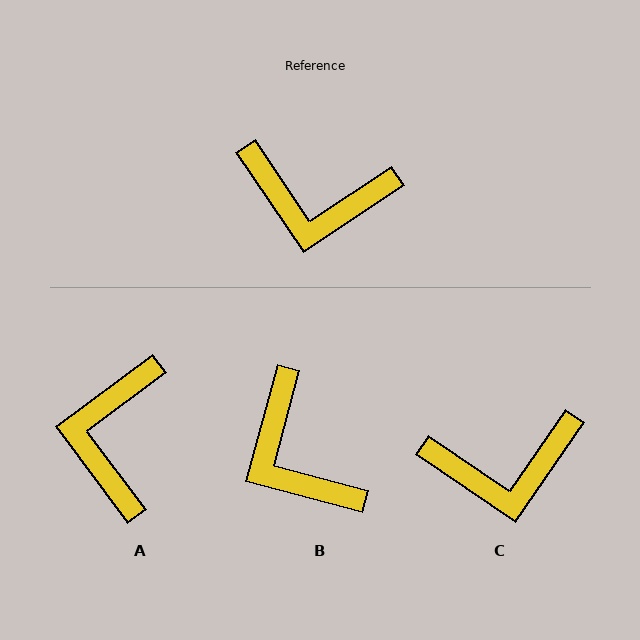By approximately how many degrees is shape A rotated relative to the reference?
Approximately 87 degrees clockwise.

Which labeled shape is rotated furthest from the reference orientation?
A, about 87 degrees away.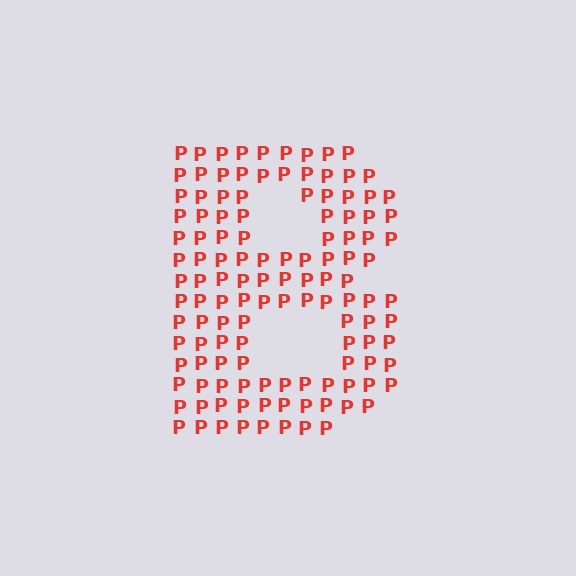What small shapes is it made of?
It is made of small letter P's.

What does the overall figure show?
The overall figure shows the letter B.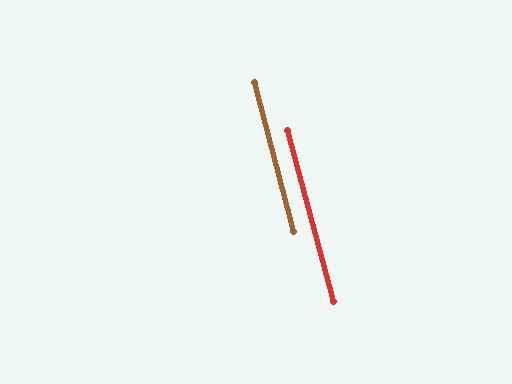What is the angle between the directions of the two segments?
Approximately 1 degree.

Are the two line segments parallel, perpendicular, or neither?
Parallel — their directions differ by only 0.6°.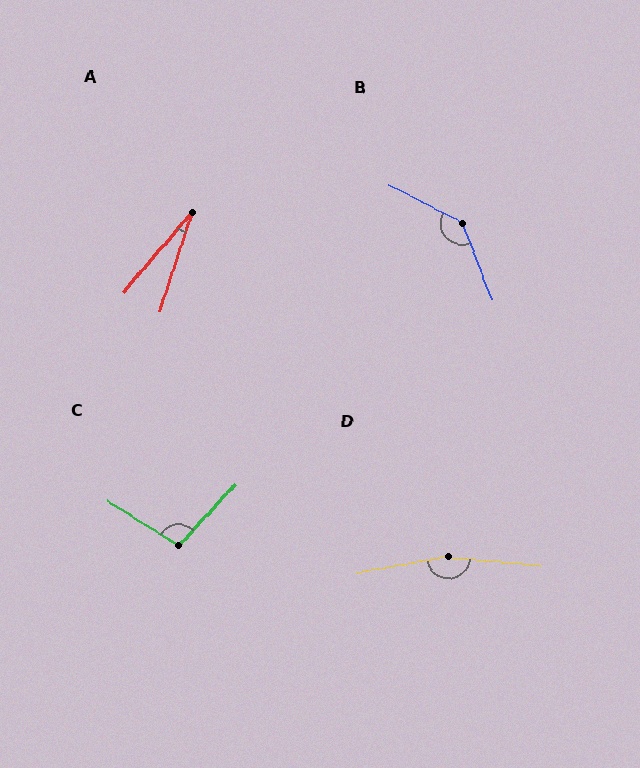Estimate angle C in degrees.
Approximately 101 degrees.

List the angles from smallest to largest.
A (23°), C (101°), B (138°), D (163°).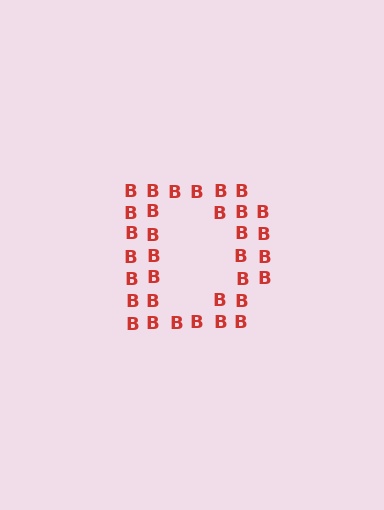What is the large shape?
The large shape is the letter D.